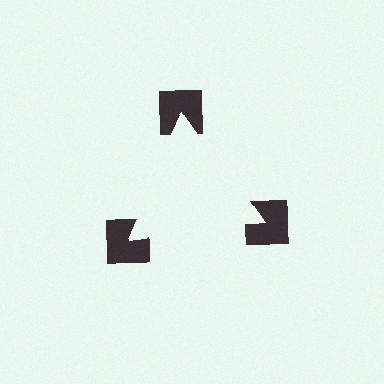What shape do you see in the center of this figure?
An illusory triangle — its edges are inferred from the aligned wedge cuts in the notched squares, not physically drawn.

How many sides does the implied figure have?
3 sides.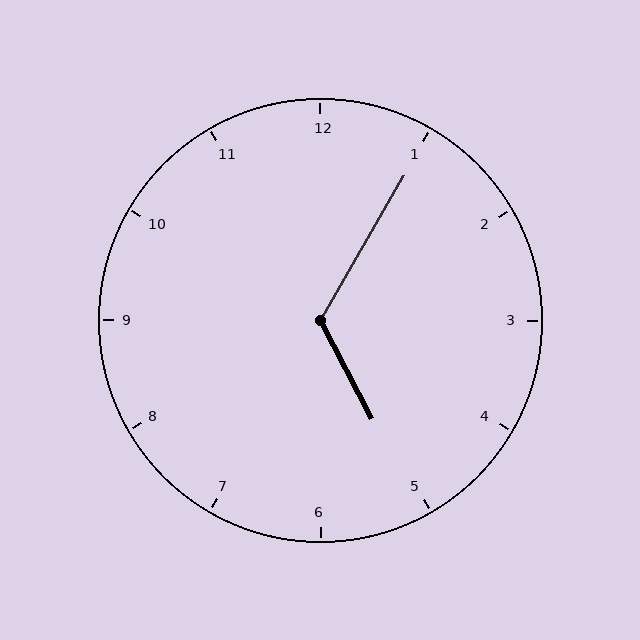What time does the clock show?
5:05.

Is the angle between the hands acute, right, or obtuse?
It is obtuse.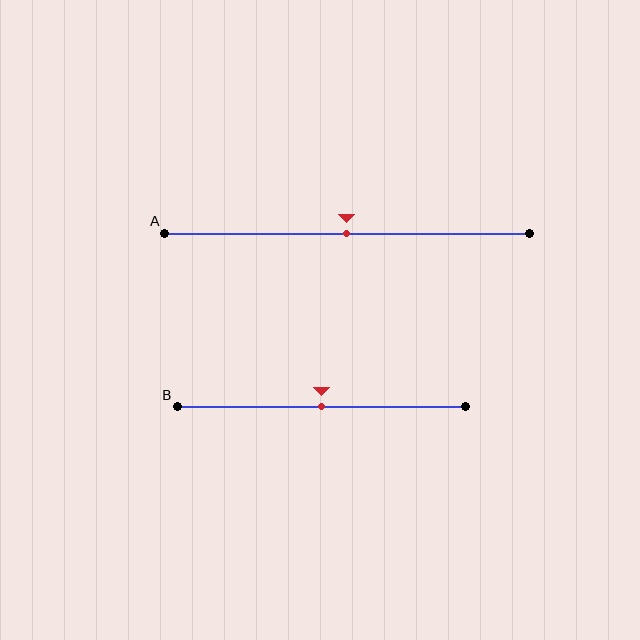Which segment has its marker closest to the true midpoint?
Segment A has its marker closest to the true midpoint.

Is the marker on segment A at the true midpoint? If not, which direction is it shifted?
Yes, the marker on segment A is at the true midpoint.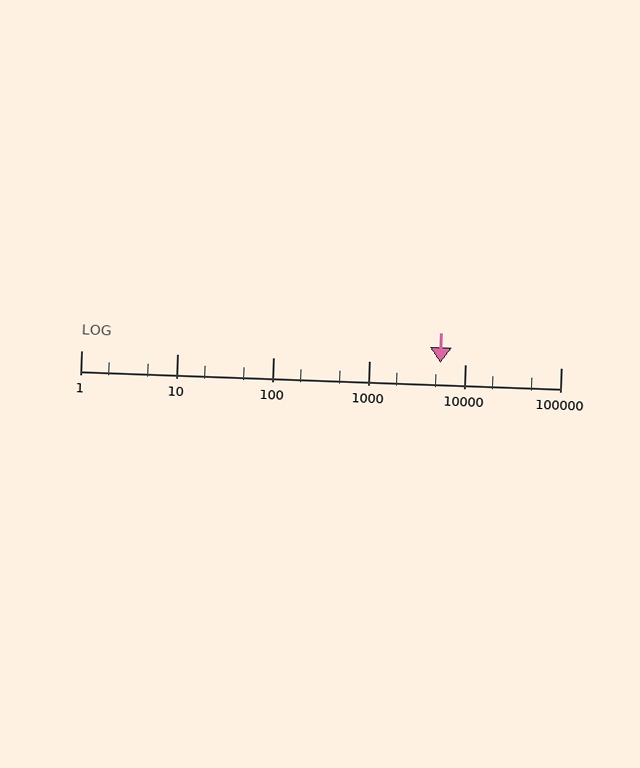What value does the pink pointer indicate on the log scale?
The pointer indicates approximately 5600.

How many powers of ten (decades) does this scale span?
The scale spans 5 decades, from 1 to 100000.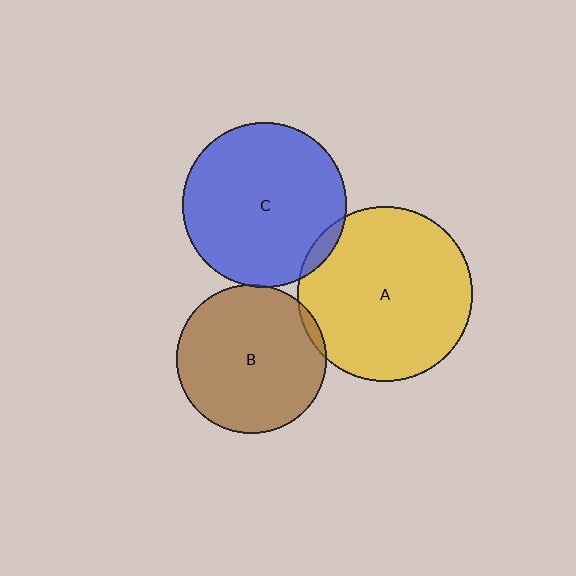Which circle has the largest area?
Circle A (yellow).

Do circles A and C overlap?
Yes.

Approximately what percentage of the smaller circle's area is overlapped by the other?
Approximately 5%.